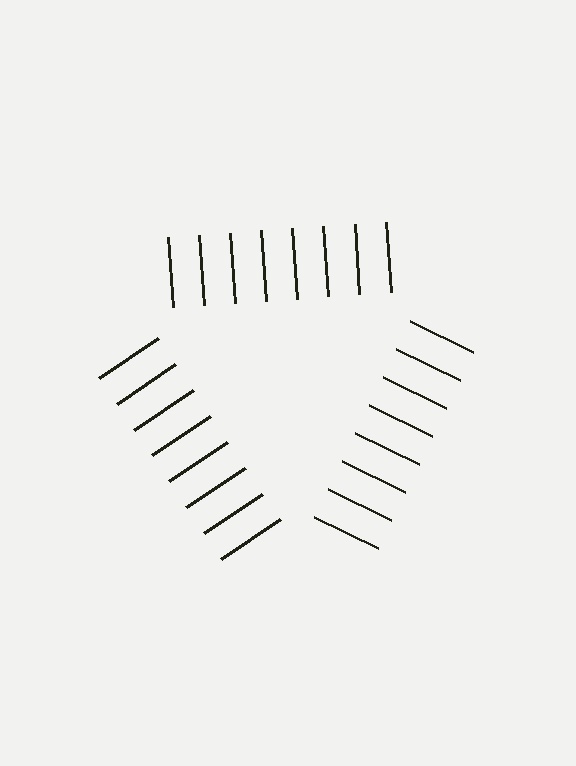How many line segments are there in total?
24 — 8 along each of the 3 edges.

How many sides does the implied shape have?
3 sides — the line-ends trace a triangle.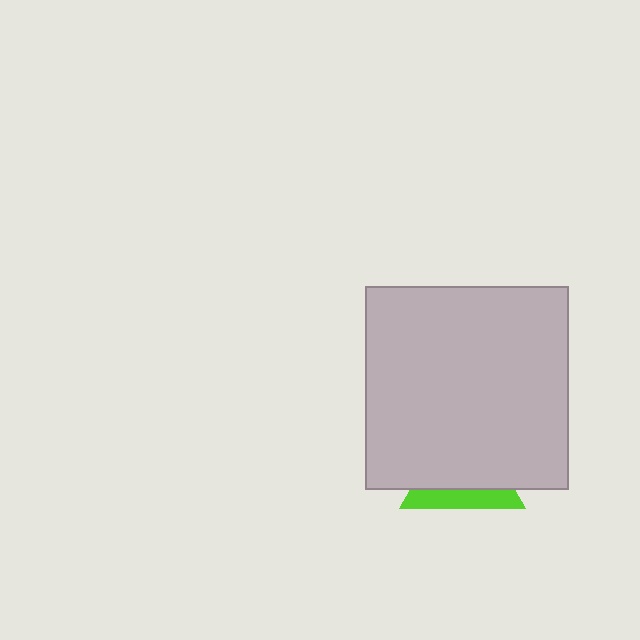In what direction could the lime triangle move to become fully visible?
The lime triangle could move down. That would shift it out from behind the light gray square entirely.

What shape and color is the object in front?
The object in front is a light gray square.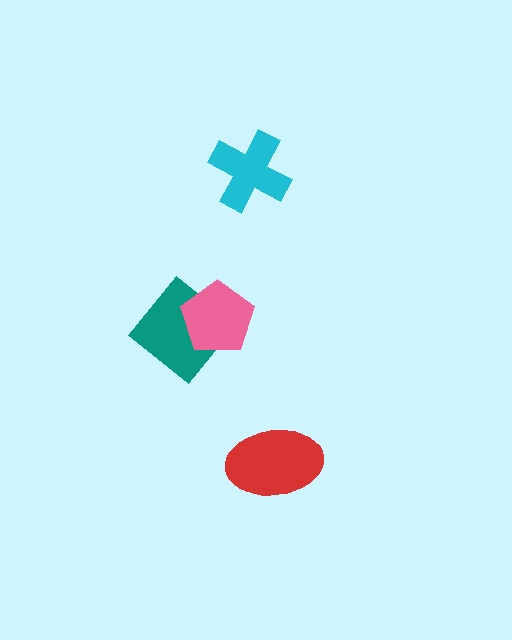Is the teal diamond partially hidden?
Yes, it is partially covered by another shape.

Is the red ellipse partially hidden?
No, no other shape covers it.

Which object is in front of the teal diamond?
The pink pentagon is in front of the teal diamond.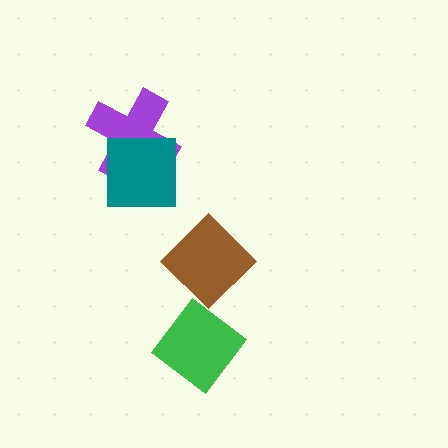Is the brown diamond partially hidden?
Yes, it is partially covered by another shape.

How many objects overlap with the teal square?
1 object overlaps with the teal square.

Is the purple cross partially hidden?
Yes, it is partially covered by another shape.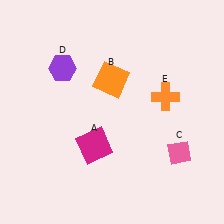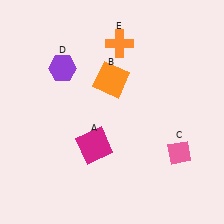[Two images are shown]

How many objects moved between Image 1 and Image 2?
1 object moved between the two images.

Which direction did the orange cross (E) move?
The orange cross (E) moved up.